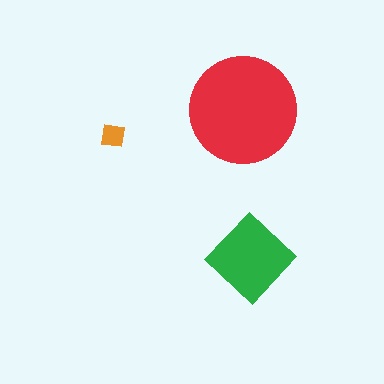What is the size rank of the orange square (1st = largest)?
3rd.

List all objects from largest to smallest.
The red circle, the green diamond, the orange square.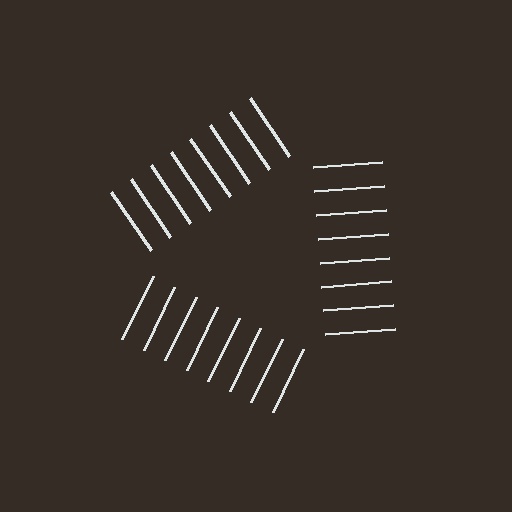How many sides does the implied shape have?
3 sides — the line-ends trace a triangle.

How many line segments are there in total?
24 — 8 along each of the 3 edges.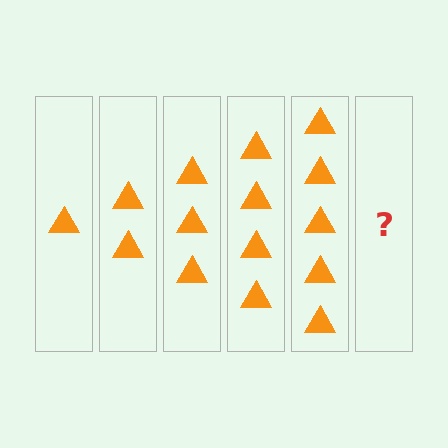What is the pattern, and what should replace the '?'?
The pattern is that each step adds one more triangle. The '?' should be 6 triangles.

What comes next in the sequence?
The next element should be 6 triangles.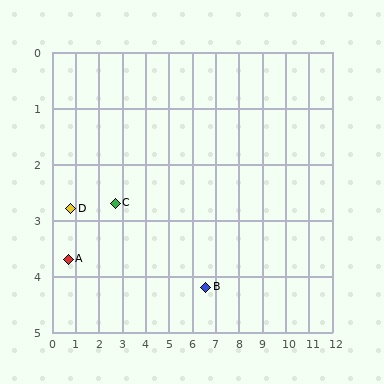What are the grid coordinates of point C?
Point C is at approximately (2.7, 2.7).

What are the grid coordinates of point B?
Point B is at approximately (6.6, 4.2).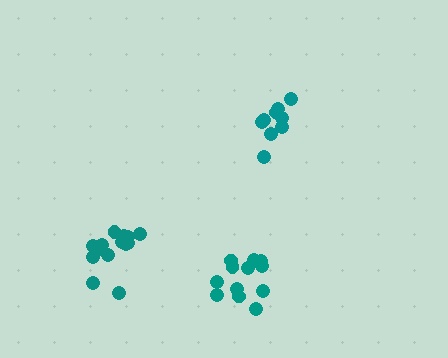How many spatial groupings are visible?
There are 3 spatial groupings.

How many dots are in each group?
Group 1: 12 dots, Group 2: 9 dots, Group 3: 14 dots (35 total).